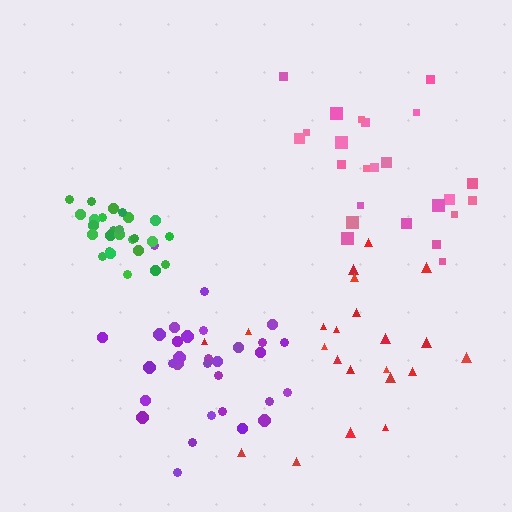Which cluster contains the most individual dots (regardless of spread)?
Purple (31).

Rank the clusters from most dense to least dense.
green, purple, red, pink.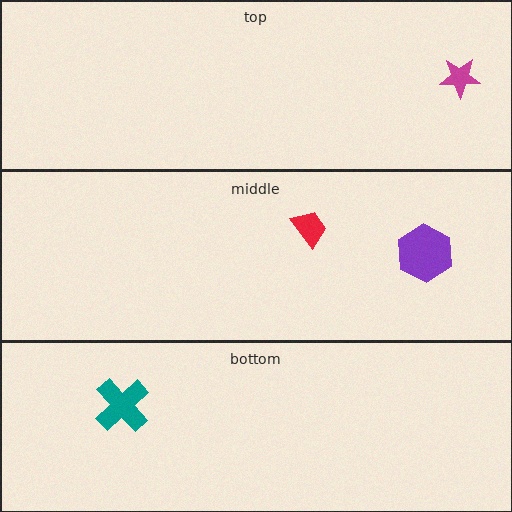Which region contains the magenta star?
The top region.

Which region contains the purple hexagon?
The middle region.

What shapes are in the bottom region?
The teal cross.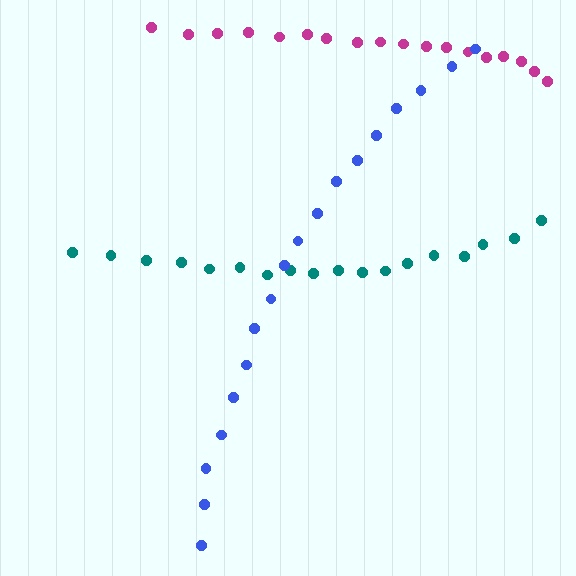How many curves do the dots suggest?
There are 3 distinct paths.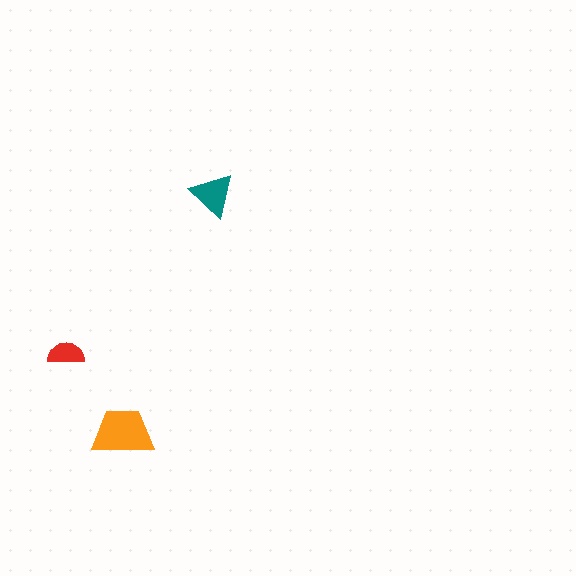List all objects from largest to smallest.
The orange trapezoid, the teal triangle, the red semicircle.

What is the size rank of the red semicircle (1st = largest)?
3rd.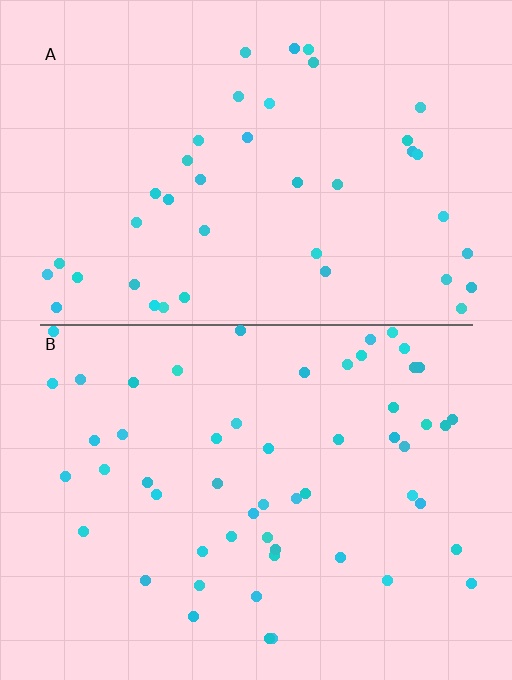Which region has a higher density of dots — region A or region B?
B (the bottom).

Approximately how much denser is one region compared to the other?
Approximately 1.4× — region B over region A.